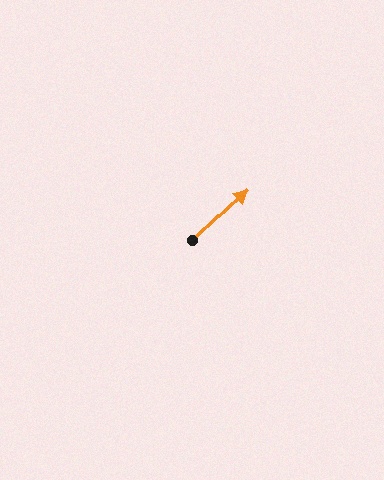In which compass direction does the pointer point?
Northeast.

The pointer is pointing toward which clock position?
Roughly 2 o'clock.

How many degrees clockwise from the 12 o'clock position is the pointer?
Approximately 46 degrees.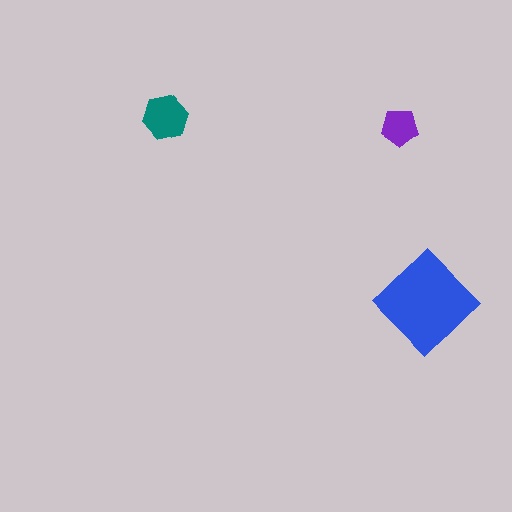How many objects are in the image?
There are 3 objects in the image.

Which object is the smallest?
The purple pentagon.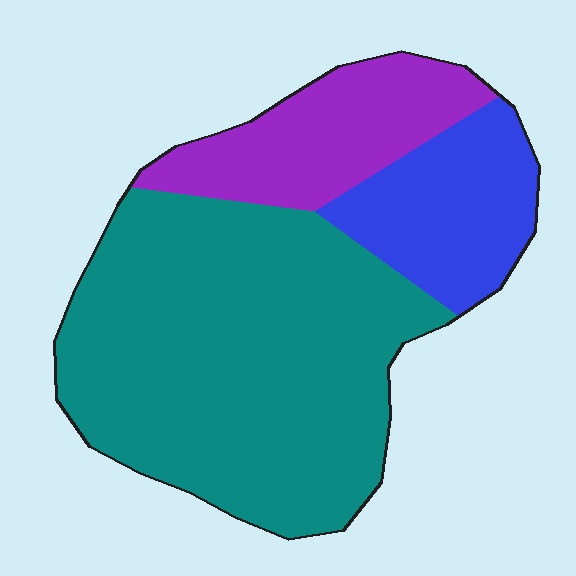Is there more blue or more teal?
Teal.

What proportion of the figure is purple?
Purple takes up between a sixth and a third of the figure.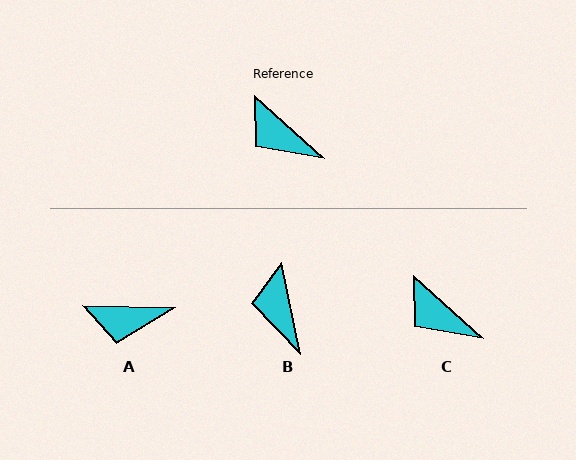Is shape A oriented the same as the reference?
No, it is off by about 40 degrees.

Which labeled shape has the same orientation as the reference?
C.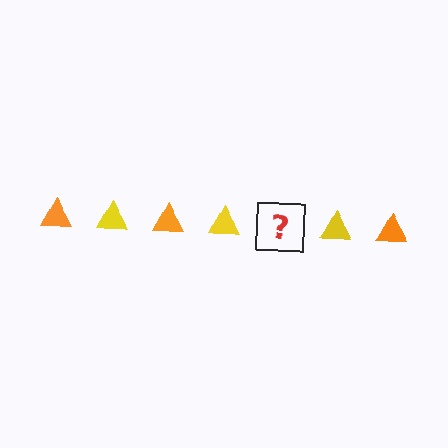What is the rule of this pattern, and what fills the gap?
The rule is that the pattern cycles through orange, yellow triangles. The gap should be filled with an orange triangle.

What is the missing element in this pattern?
The missing element is an orange triangle.